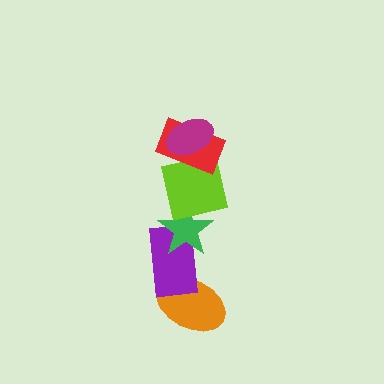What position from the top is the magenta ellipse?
The magenta ellipse is 1st from the top.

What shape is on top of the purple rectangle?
The green star is on top of the purple rectangle.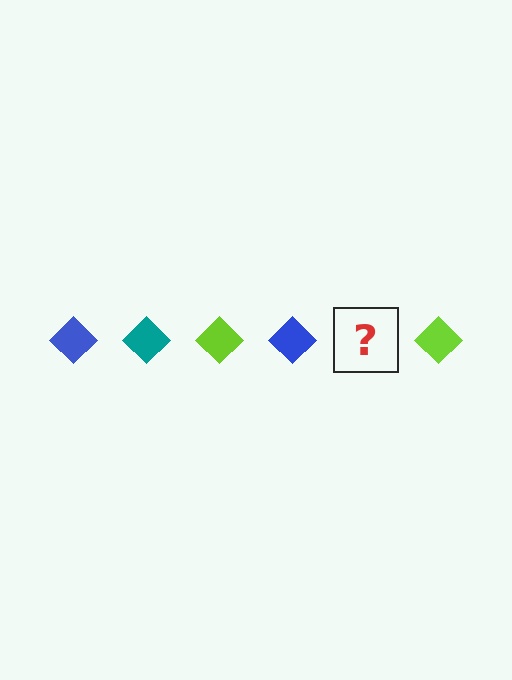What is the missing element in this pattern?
The missing element is a teal diamond.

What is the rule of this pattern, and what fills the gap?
The rule is that the pattern cycles through blue, teal, lime diamonds. The gap should be filled with a teal diamond.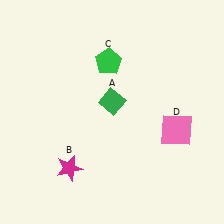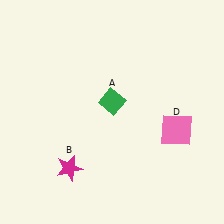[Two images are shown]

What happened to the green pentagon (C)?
The green pentagon (C) was removed in Image 2. It was in the top-left area of Image 1.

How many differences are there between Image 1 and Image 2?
There is 1 difference between the two images.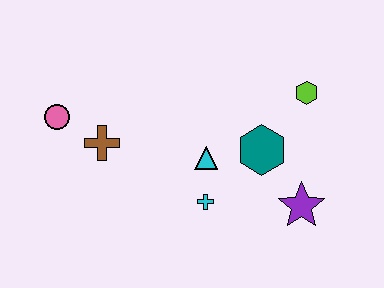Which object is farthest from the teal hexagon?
The pink circle is farthest from the teal hexagon.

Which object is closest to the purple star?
The teal hexagon is closest to the purple star.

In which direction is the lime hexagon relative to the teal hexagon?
The lime hexagon is above the teal hexagon.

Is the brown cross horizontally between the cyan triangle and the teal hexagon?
No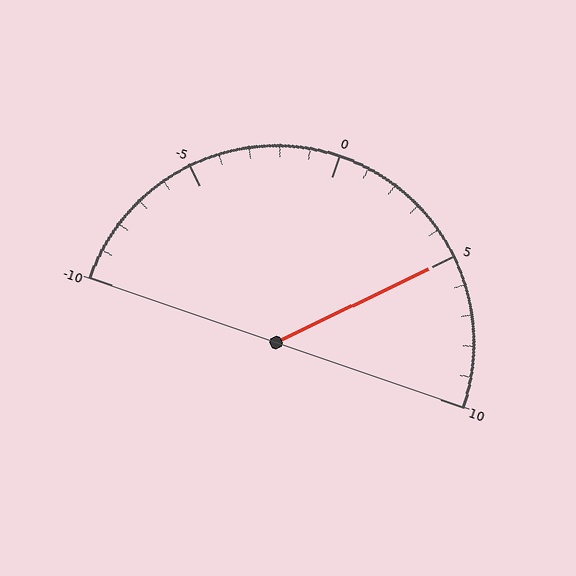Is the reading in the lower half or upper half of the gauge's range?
The reading is in the upper half of the range (-10 to 10).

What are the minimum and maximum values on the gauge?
The gauge ranges from -10 to 10.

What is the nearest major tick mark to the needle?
The nearest major tick mark is 5.